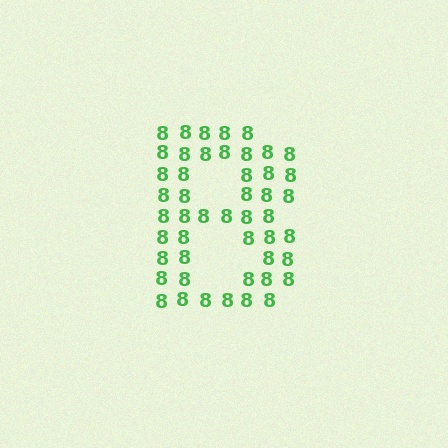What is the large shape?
The large shape is the letter B.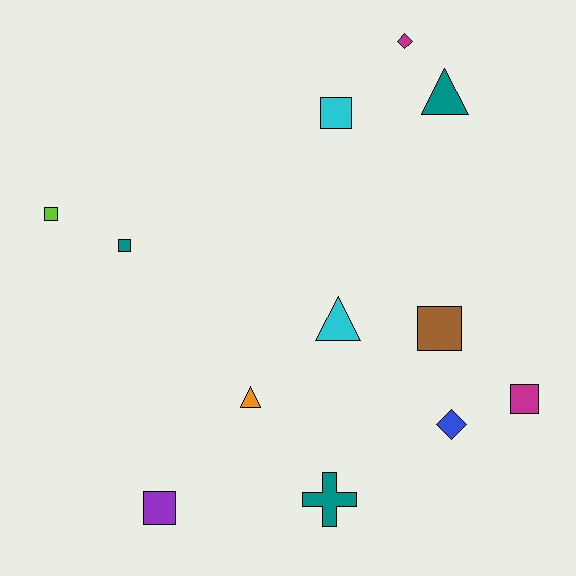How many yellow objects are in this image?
There are no yellow objects.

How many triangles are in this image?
There are 3 triangles.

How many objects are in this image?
There are 12 objects.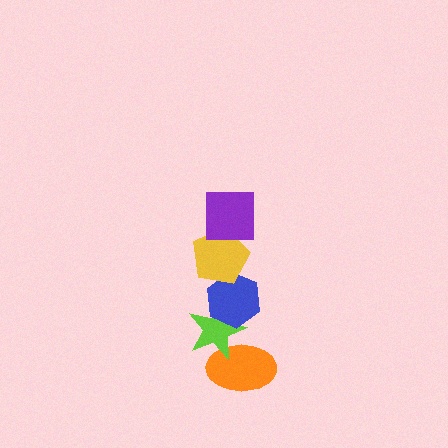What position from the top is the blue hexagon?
The blue hexagon is 3rd from the top.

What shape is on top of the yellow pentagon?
The purple square is on top of the yellow pentagon.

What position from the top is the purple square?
The purple square is 1st from the top.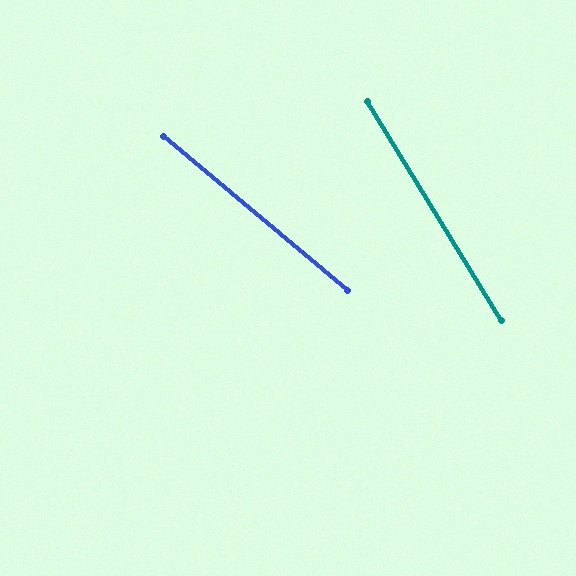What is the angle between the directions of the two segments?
Approximately 19 degrees.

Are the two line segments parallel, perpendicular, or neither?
Neither parallel nor perpendicular — they differ by about 19°.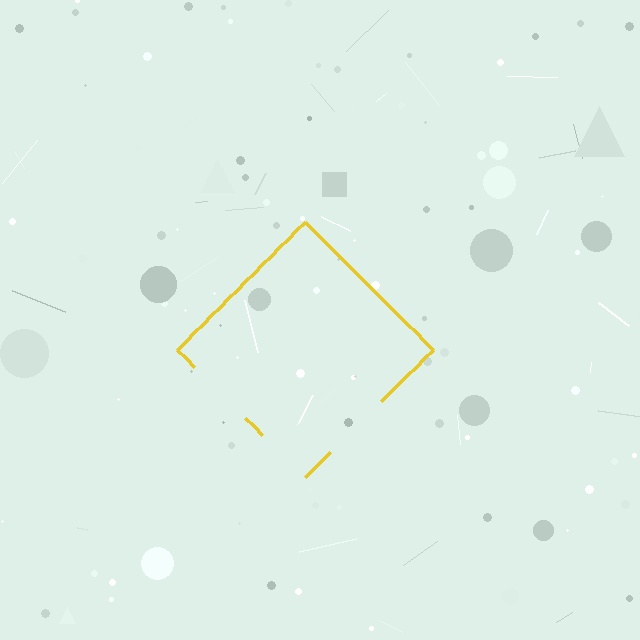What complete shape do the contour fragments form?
The contour fragments form a diamond.